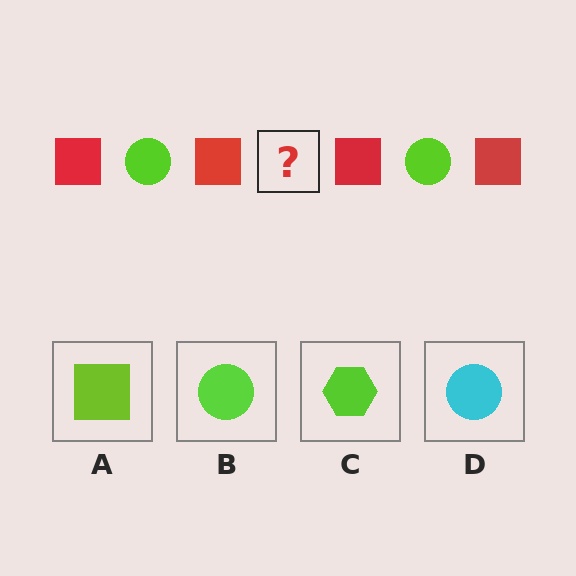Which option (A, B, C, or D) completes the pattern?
B.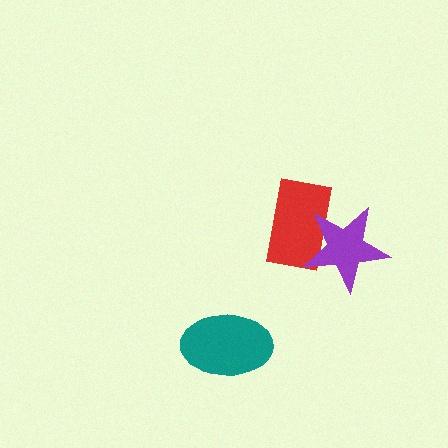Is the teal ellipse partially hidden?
No, no other shape covers it.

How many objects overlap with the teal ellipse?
0 objects overlap with the teal ellipse.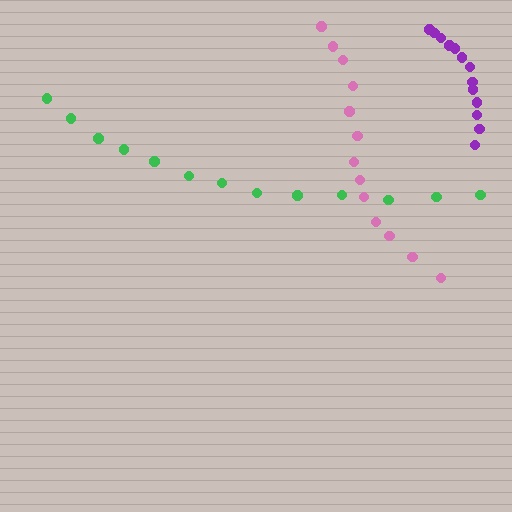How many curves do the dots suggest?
There are 3 distinct paths.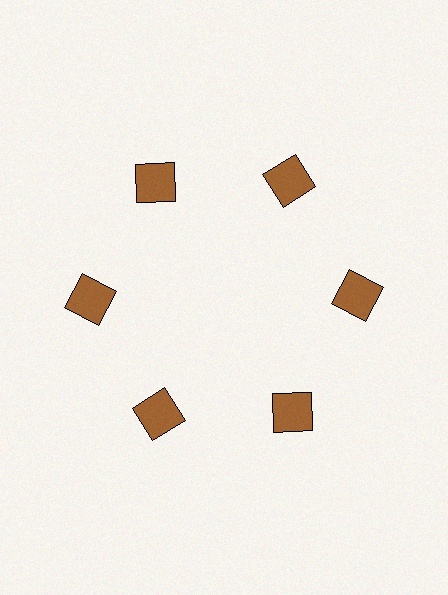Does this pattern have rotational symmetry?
Yes, this pattern has 6-fold rotational symmetry. It looks the same after rotating 60 degrees around the center.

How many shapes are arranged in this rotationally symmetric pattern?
There are 6 shapes, arranged in 6 groups of 1.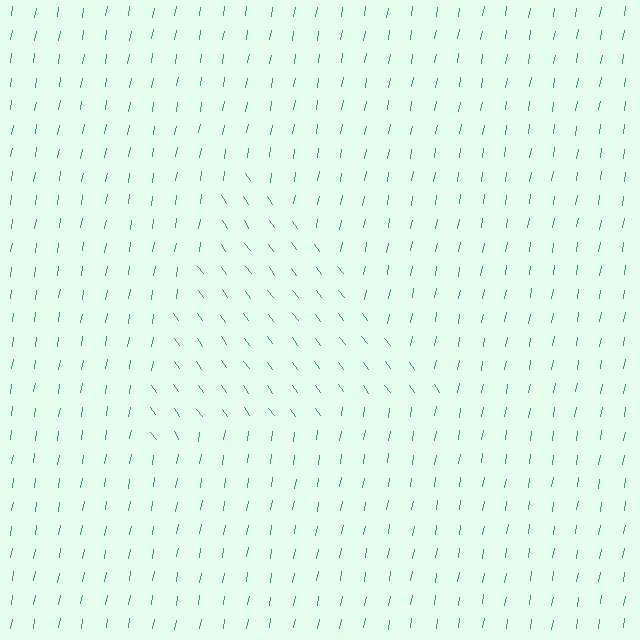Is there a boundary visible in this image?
Yes, there is a texture boundary formed by a change in line orientation.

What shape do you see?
I see a triangle.